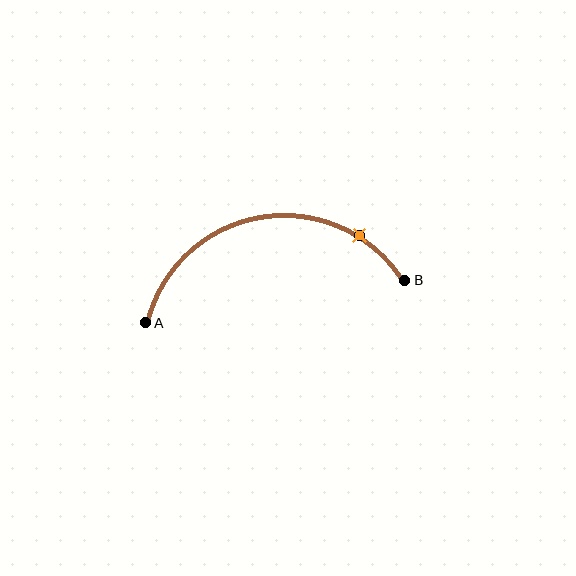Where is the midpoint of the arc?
The arc midpoint is the point on the curve farthest from the straight line joining A and B. It sits above that line.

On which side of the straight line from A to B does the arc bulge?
The arc bulges above the straight line connecting A and B.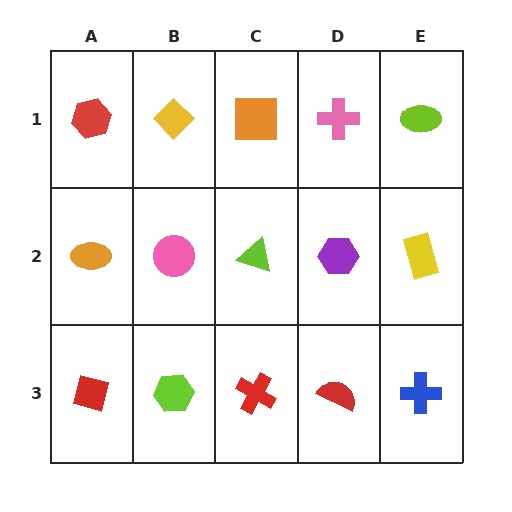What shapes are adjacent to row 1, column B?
A pink circle (row 2, column B), a red hexagon (row 1, column A), an orange square (row 1, column C).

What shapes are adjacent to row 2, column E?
A lime ellipse (row 1, column E), a blue cross (row 3, column E), a purple hexagon (row 2, column D).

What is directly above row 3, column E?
A yellow rectangle.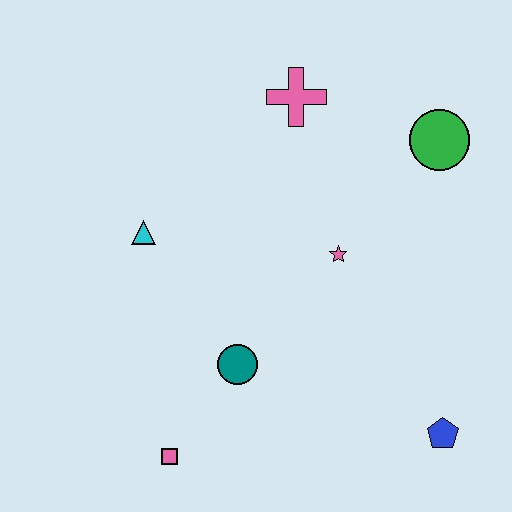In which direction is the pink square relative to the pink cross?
The pink square is below the pink cross.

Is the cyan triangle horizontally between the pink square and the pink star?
No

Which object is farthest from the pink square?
The green circle is farthest from the pink square.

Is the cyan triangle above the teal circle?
Yes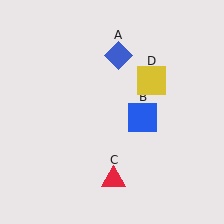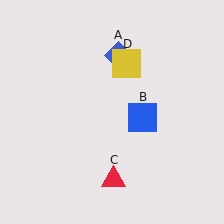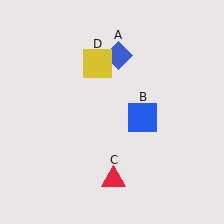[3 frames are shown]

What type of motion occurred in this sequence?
The yellow square (object D) rotated counterclockwise around the center of the scene.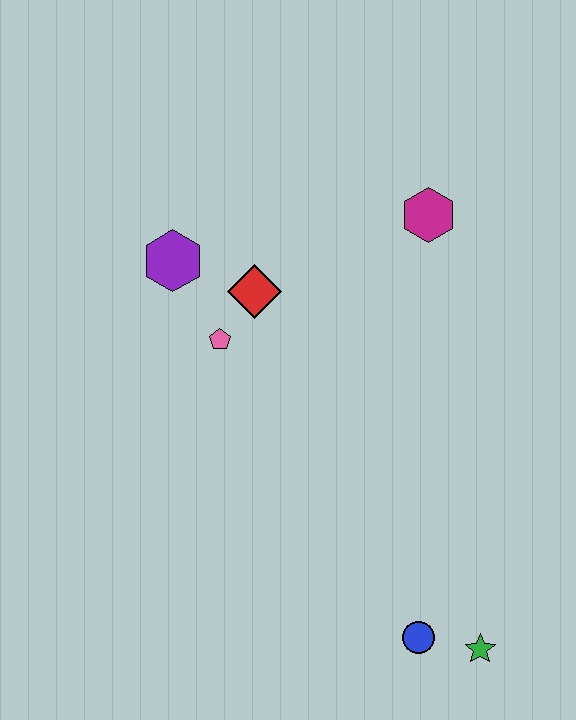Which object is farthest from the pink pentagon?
The green star is farthest from the pink pentagon.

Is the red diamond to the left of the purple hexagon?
No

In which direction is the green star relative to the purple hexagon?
The green star is below the purple hexagon.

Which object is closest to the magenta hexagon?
The red diamond is closest to the magenta hexagon.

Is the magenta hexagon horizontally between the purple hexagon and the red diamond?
No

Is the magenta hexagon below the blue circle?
No